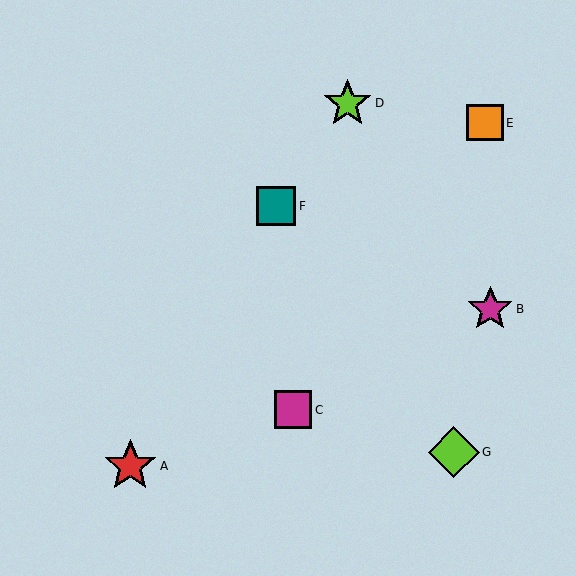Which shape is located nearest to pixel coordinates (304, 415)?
The magenta square (labeled C) at (293, 410) is nearest to that location.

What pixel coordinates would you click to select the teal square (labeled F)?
Click at (276, 206) to select the teal square F.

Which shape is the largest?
The red star (labeled A) is the largest.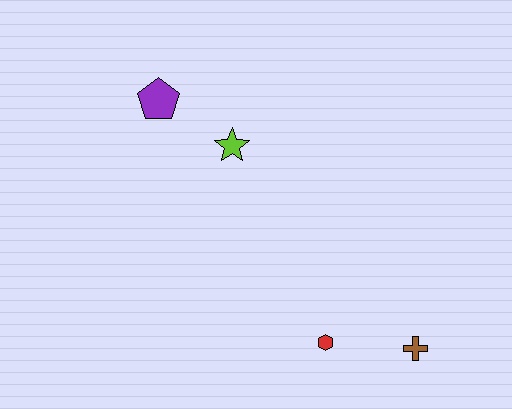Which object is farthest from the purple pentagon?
The brown cross is farthest from the purple pentagon.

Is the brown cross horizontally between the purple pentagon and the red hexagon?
No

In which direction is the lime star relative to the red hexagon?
The lime star is above the red hexagon.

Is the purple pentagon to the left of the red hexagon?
Yes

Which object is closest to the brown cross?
The red hexagon is closest to the brown cross.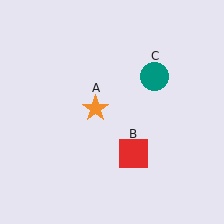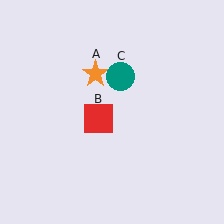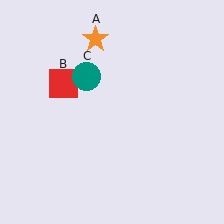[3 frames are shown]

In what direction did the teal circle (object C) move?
The teal circle (object C) moved left.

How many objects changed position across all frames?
3 objects changed position: orange star (object A), red square (object B), teal circle (object C).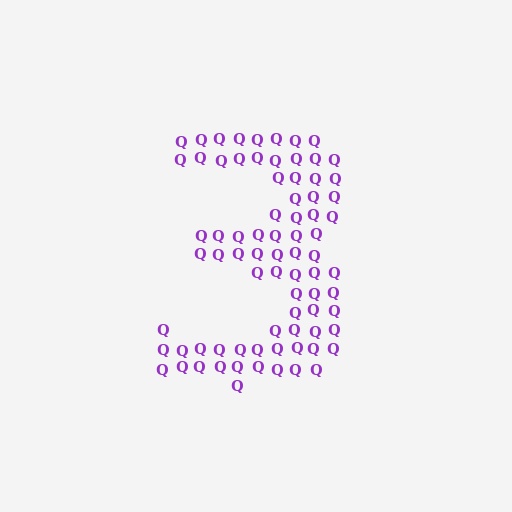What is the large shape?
The large shape is the digit 3.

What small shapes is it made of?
It is made of small letter Q's.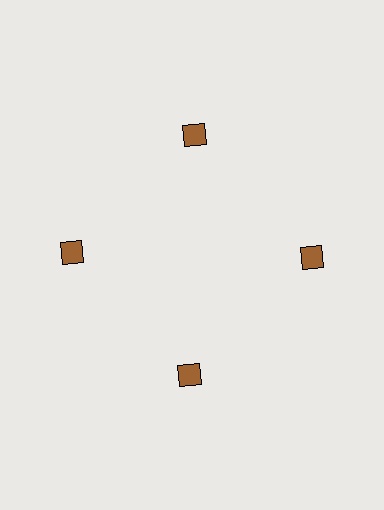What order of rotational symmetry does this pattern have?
This pattern has 4-fold rotational symmetry.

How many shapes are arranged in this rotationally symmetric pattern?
There are 4 shapes, arranged in 4 groups of 1.